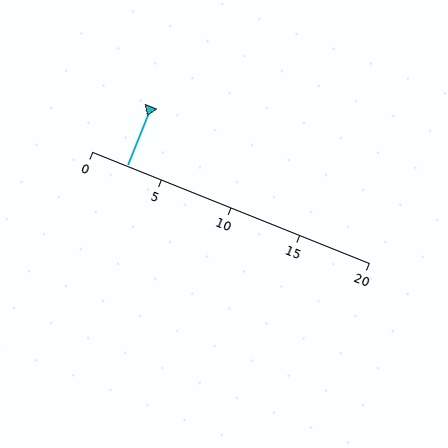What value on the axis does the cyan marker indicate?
The marker indicates approximately 2.5.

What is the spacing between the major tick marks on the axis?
The major ticks are spaced 5 apart.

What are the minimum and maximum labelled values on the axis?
The axis runs from 0 to 20.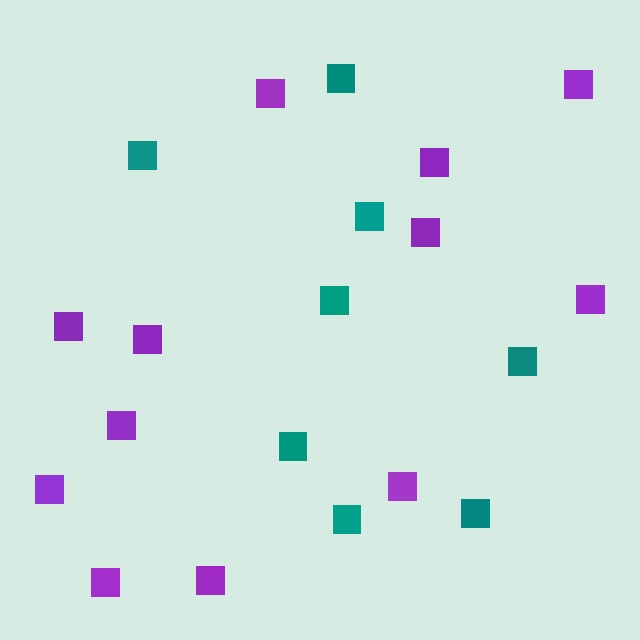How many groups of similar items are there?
There are 2 groups: one group of purple squares (12) and one group of teal squares (8).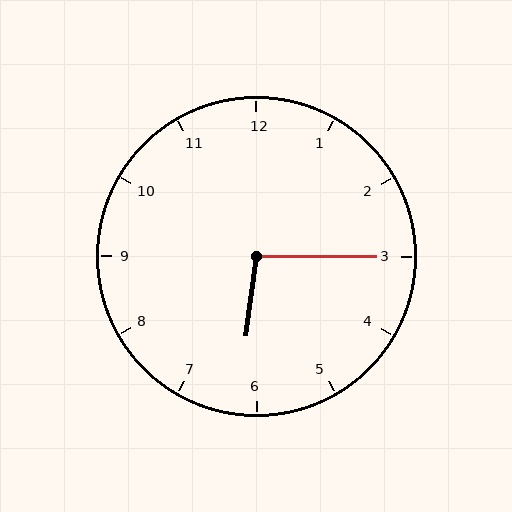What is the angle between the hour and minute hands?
Approximately 98 degrees.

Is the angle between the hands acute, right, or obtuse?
It is obtuse.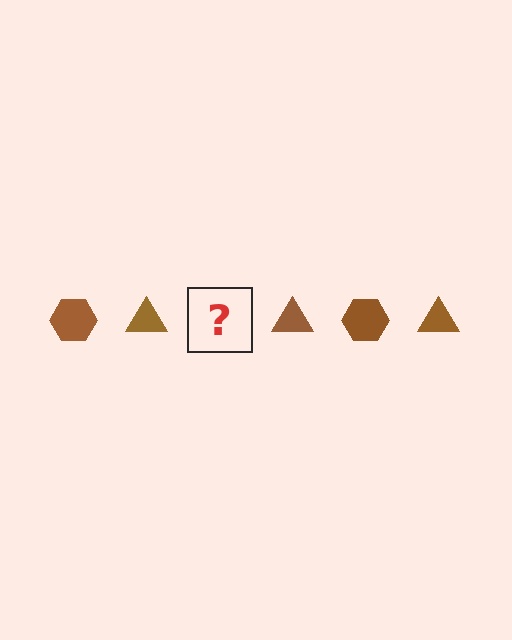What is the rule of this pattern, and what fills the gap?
The rule is that the pattern cycles through hexagon, triangle shapes in brown. The gap should be filled with a brown hexagon.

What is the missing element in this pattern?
The missing element is a brown hexagon.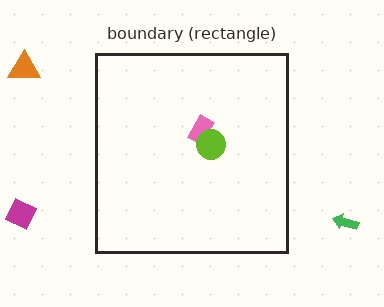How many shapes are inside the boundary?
2 inside, 3 outside.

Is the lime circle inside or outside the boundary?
Inside.